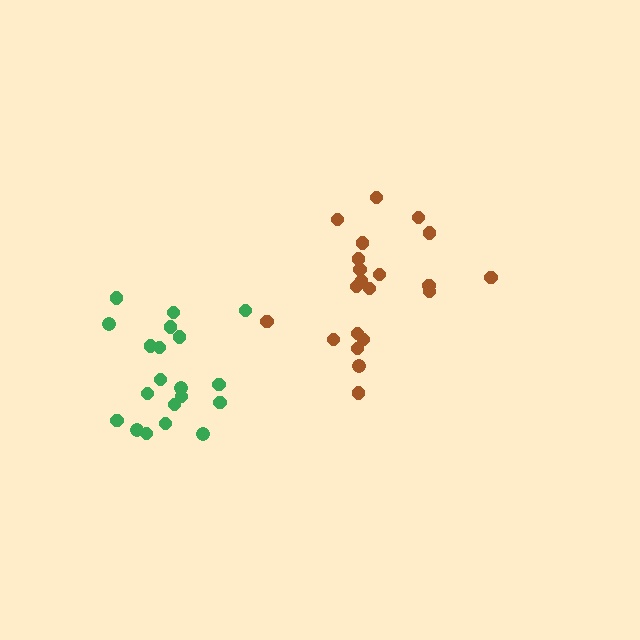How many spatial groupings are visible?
There are 2 spatial groupings.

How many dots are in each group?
Group 1: 20 dots, Group 2: 21 dots (41 total).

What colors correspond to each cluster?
The clusters are colored: green, brown.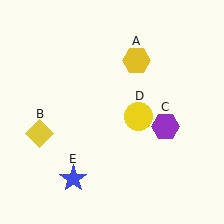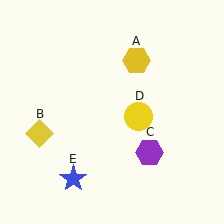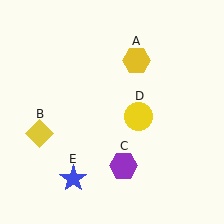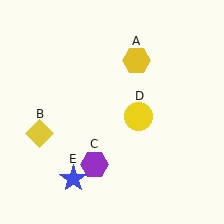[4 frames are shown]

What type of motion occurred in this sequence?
The purple hexagon (object C) rotated clockwise around the center of the scene.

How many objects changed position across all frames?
1 object changed position: purple hexagon (object C).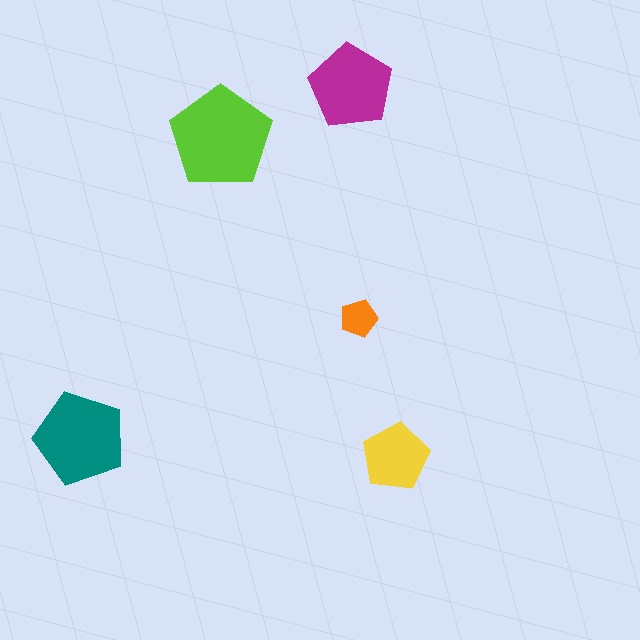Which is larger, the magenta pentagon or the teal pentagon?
The teal one.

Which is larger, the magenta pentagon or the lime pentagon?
The lime one.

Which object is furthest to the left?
The teal pentagon is leftmost.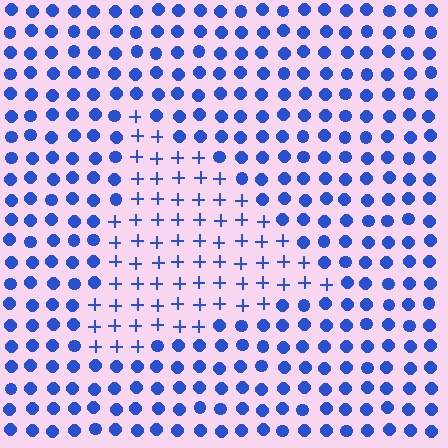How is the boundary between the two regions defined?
The boundary is defined by a change in element shape: plus signs inside vs. circles outside. All elements share the same color and spacing.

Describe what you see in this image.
The image is filled with small blue elements arranged in a uniform grid. A triangle-shaped region contains plus signs, while the surrounding area contains circles. The boundary is defined purely by the change in element shape.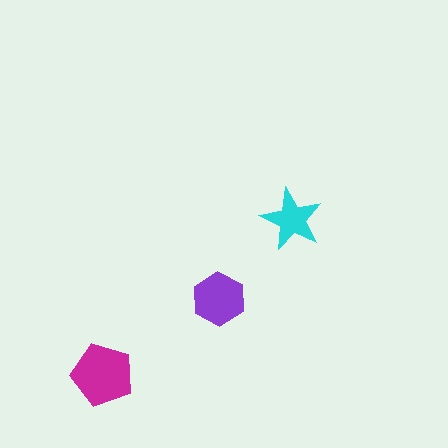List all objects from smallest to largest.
The cyan star, the purple hexagon, the magenta pentagon.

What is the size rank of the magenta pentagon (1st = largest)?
1st.